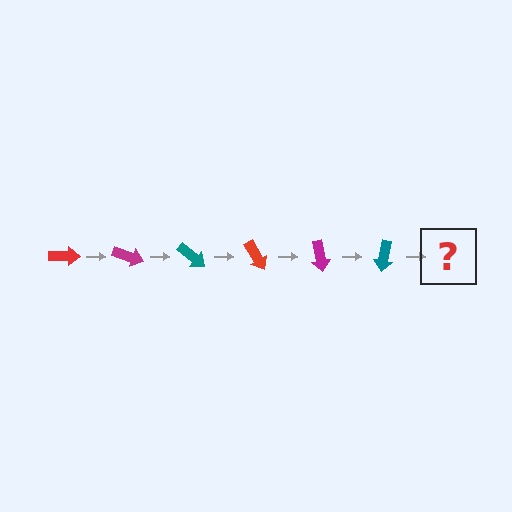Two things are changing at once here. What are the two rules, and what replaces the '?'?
The two rules are that it rotates 20 degrees each step and the color cycles through red, magenta, and teal. The '?' should be a red arrow, rotated 120 degrees from the start.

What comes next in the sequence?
The next element should be a red arrow, rotated 120 degrees from the start.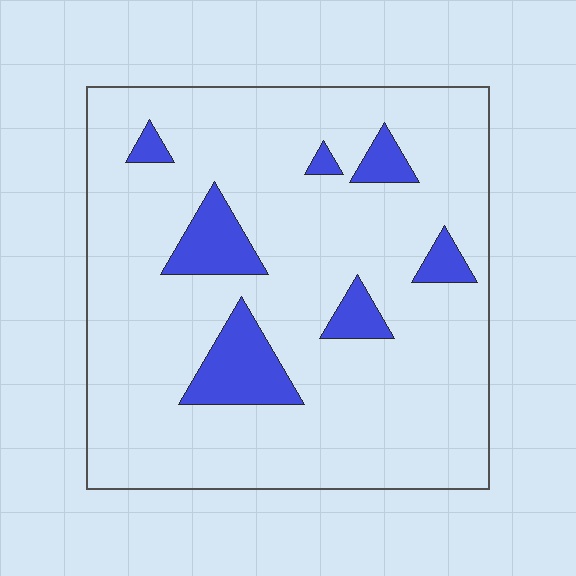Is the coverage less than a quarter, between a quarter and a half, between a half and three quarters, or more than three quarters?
Less than a quarter.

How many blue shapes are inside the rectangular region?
7.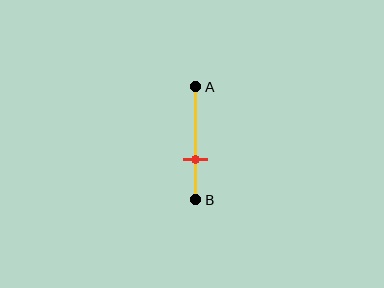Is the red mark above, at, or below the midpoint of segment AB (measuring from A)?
The red mark is below the midpoint of segment AB.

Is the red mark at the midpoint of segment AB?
No, the mark is at about 65% from A, not at the 50% midpoint.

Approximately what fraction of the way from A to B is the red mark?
The red mark is approximately 65% of the way from A to B.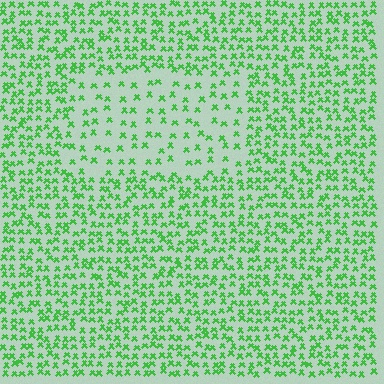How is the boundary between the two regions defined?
The boundary is defined by a change in element density (approximately 2.2x ratio). All elements are the same color, size, and shape.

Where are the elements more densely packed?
The elements are more densely packed outside the rectangle boundary.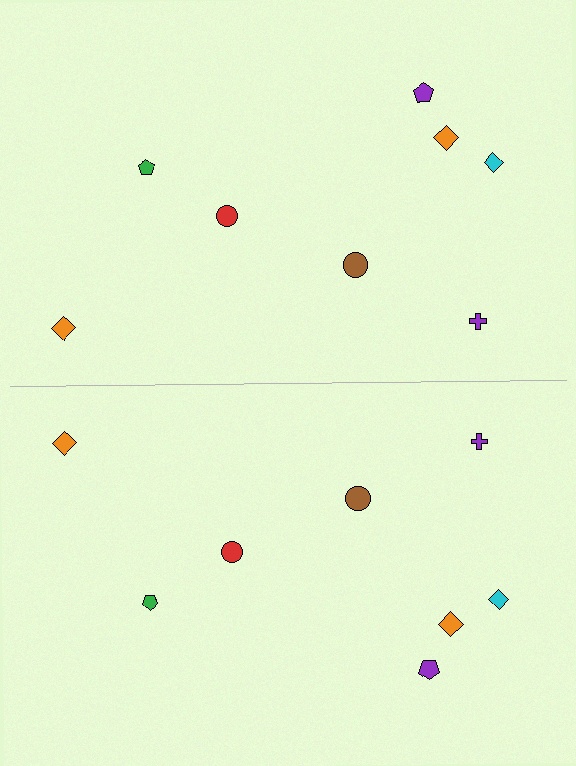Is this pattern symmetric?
Yes, this pattern has bilateral (reflection) symmetry.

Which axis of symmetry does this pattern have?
The pattern has a horizontal axis of symmetry running through the center of the image.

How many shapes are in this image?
There are 16 shapes in this image.